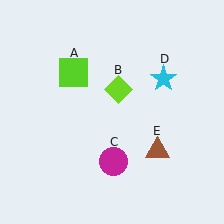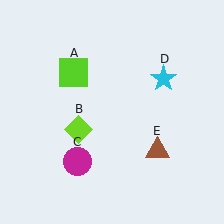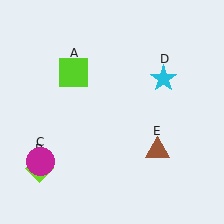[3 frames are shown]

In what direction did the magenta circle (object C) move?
The magenta circle (object C) moved left.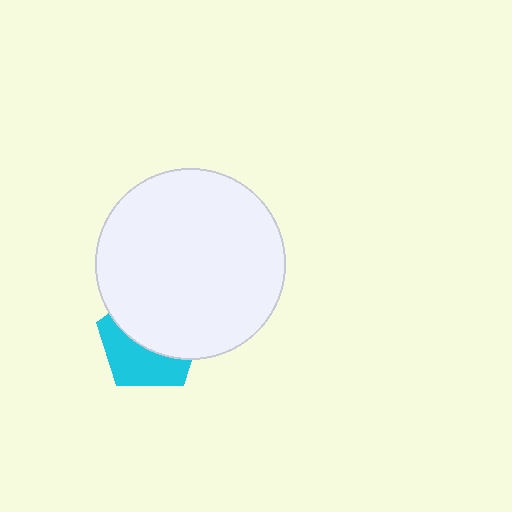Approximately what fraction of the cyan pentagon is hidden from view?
Roughly 56% of the cyan pentagon is hidden behind the white circle.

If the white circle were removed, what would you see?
You would see the complete cyan pentagon.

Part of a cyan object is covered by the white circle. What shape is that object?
It is a pentagon.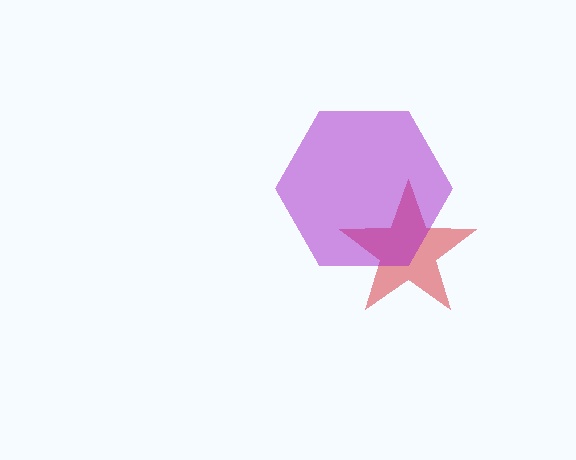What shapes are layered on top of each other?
The layered shapes are: a red star, a purple hexagon.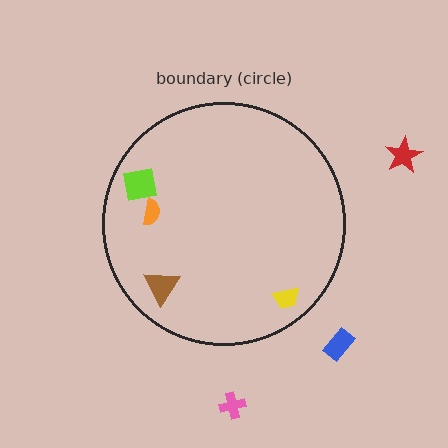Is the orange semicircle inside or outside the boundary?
Inside.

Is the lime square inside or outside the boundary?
Inside.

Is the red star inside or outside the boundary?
Outside.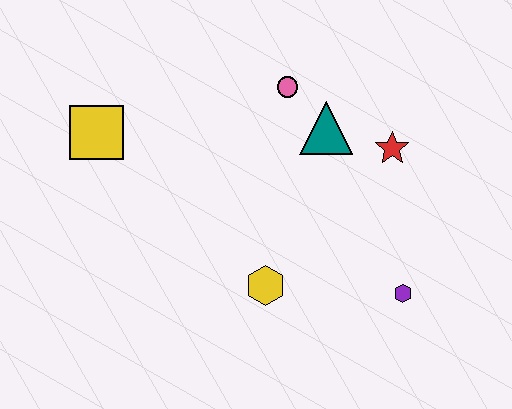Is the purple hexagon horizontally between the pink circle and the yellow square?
No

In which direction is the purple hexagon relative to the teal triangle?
The purple hexagon is below the teal triangle.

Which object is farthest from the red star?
The yellow square is farthest from the red star.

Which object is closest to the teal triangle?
The pink circle is closest to the teal triangle.